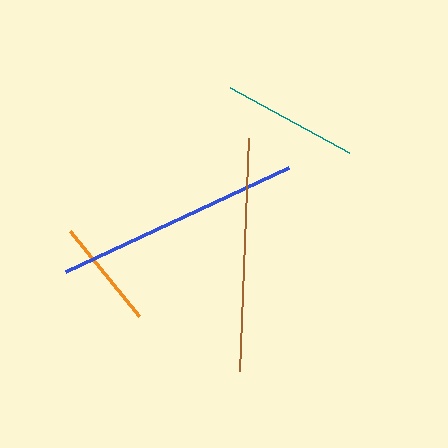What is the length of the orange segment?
The orange segment is approximately 110 pixels long.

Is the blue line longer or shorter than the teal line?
The blue line is longer than the teal line.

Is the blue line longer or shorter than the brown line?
The blue line is longer than the brown line.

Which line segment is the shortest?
The orange line is the shortest at approximately 110 pixels.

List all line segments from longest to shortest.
From longest to shortest: blue, brown, teal, orange.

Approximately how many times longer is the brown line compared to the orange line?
The brown line is approximately 2.1 times the length of the orange line.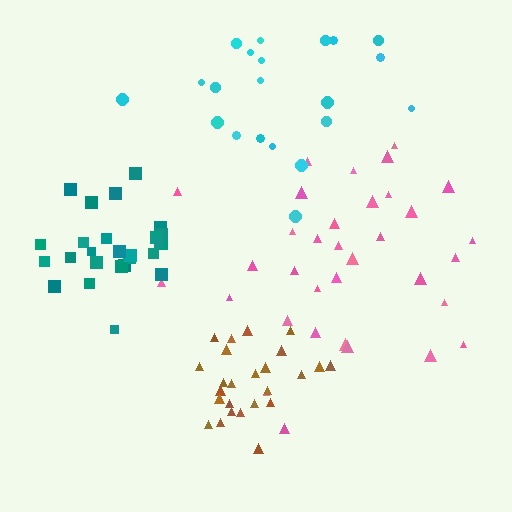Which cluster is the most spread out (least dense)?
Cyan.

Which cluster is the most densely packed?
Teal.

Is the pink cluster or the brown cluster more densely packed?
Brown.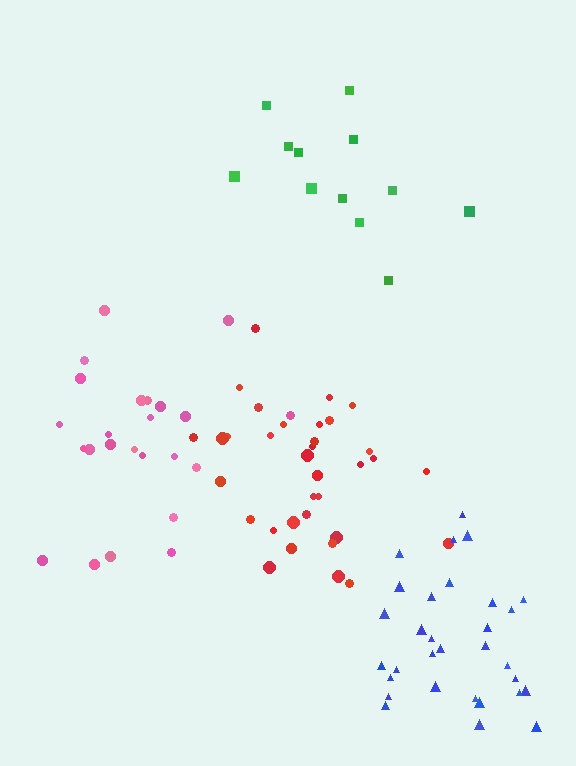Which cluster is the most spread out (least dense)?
Green.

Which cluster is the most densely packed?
Blue.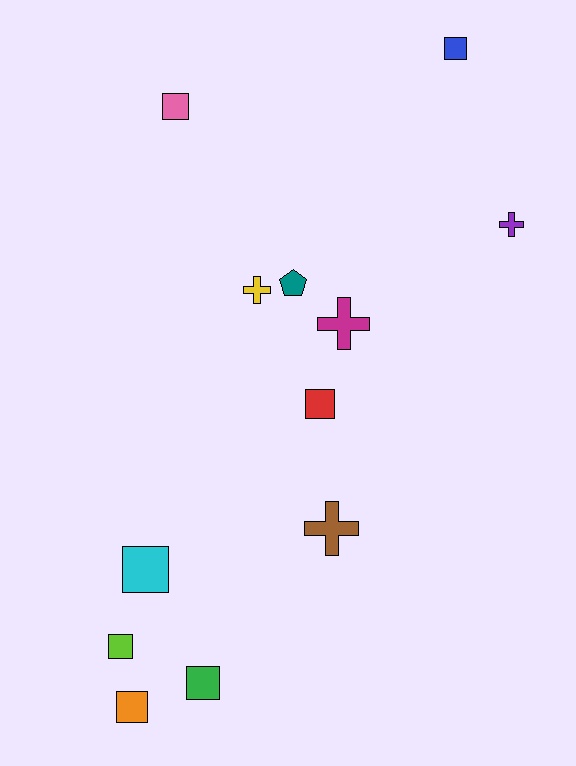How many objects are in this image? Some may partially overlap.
There are 12 objects.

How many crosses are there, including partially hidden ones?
There are 4 crosses.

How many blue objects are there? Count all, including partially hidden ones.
There is 1 blue object.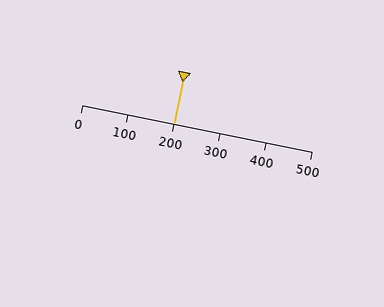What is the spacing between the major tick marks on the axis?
The major ticks are spaced 100 apart.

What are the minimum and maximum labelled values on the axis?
The axis runs from 0 to 500.